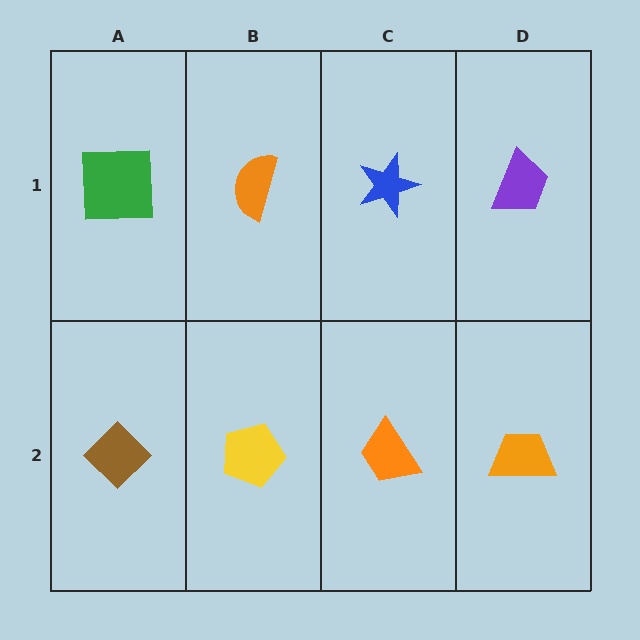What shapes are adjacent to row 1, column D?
An orange trapezoid (row 2, column D), a blue star (row 1, column C).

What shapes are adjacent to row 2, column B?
An orange semicircle (row 1, column B), a brown diamond (row 2, column A), an orange trapezoid (row 2, column C).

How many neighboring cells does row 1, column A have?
2.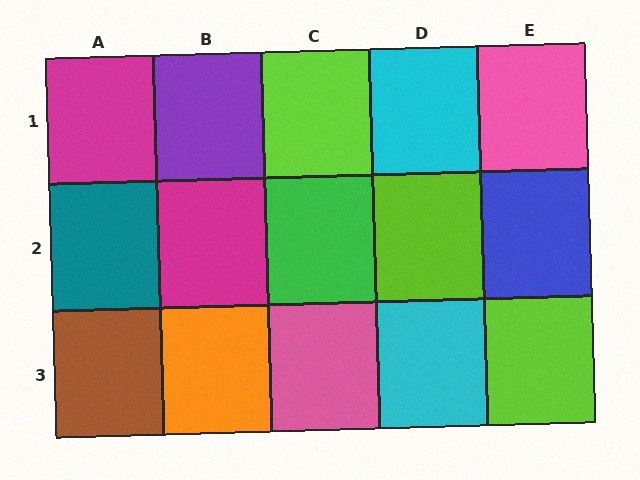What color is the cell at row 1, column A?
Magenta.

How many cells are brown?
1 cell is brown.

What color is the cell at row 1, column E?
Pink.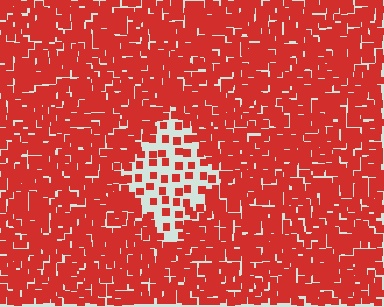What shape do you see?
I see a diamond.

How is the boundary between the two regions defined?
The boundary is defined by a change in element density (approximately 3.0x ratio). All elements are the same color, size, and shape.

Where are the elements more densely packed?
The elements are more densely packed outside the diamond boundary.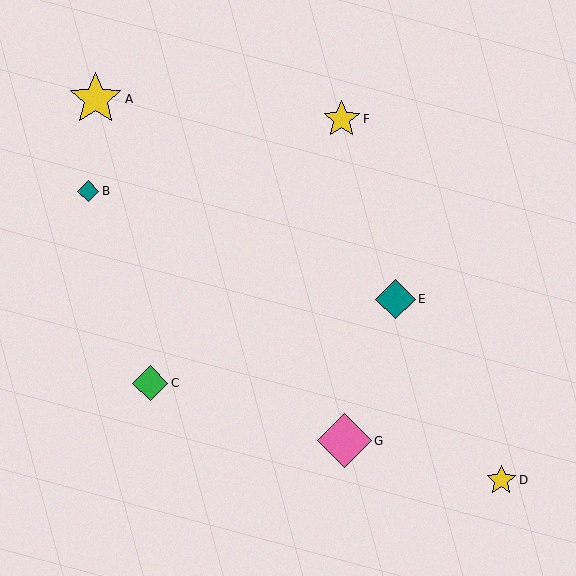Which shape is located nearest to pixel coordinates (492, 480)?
The yellow star (labeled D) at (501, 480) is nearest to that location.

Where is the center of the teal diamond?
The center of the teal diamond is at (88, 191).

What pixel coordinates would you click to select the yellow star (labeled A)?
Click at (96, 99) to select the yellow star A.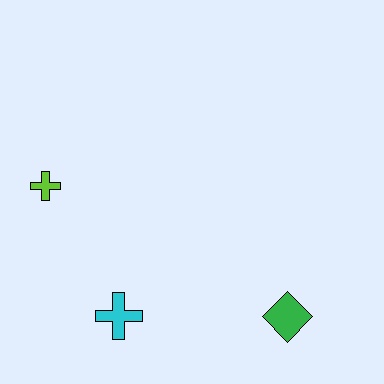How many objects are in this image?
There are 3 objects.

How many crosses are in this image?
There are 2 crosses.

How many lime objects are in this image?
There is 1 lime object.